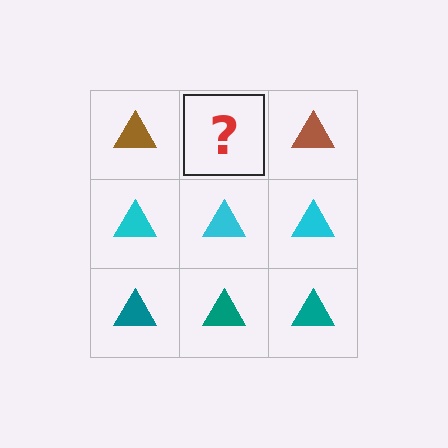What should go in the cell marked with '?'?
The missing cell should contain a brown triangle.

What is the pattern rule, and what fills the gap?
The rule is that each row has a consistent color. The gap should be filled with a brown triangle.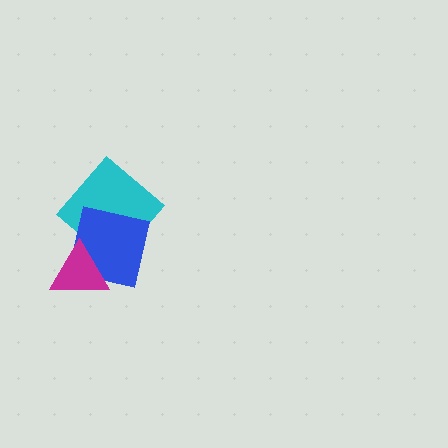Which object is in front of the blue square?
The magenta triangle is in front of the blue square.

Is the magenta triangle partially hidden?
No, no other shape covers it.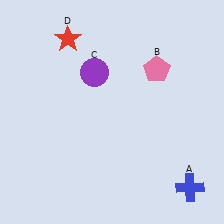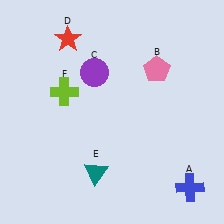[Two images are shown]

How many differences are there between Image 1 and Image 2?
There are 2 differences between the two images.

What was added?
A teal triangle (E), a lime cross (F) were added in Image 2.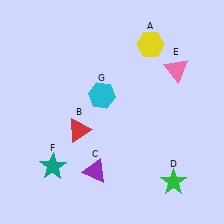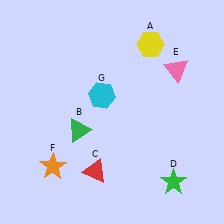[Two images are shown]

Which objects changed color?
B changed from red to green. C changed from purple to red. F changed from teal to orange.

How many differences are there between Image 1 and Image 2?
There are 3 differences between the two images.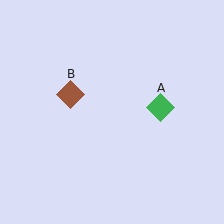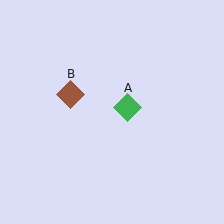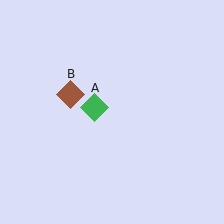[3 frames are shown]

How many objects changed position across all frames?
1 object changed position: green diamond (object A).